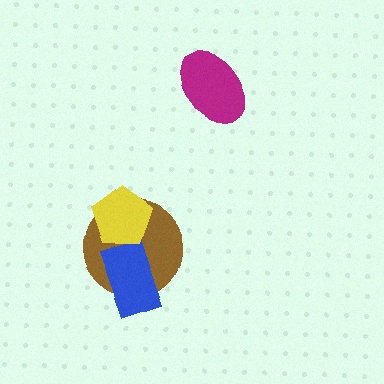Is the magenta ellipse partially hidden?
No, no other shape covers it.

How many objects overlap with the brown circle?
2 objects overlap with the brown circle.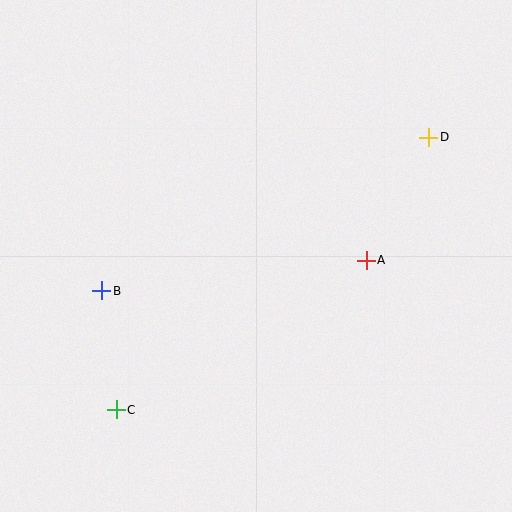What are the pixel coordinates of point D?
Point D is at (429, 137).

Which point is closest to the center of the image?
Point A at (366, 260) is closest to the center.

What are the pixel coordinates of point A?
Point A is at (366, 260).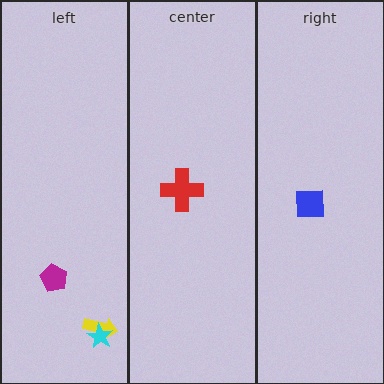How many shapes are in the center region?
1.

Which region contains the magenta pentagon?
The left region.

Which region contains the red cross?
The center region.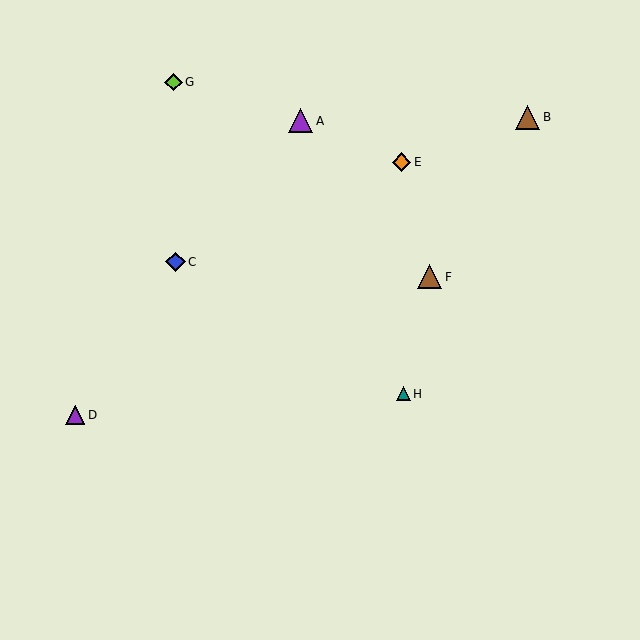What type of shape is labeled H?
Shape H is a teal triangle.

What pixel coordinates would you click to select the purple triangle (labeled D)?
Click at (75, 415) to select the purple triangle D.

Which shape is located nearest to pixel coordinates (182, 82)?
The lime diamond (labeled G) at (174, 82) is nearest to that location.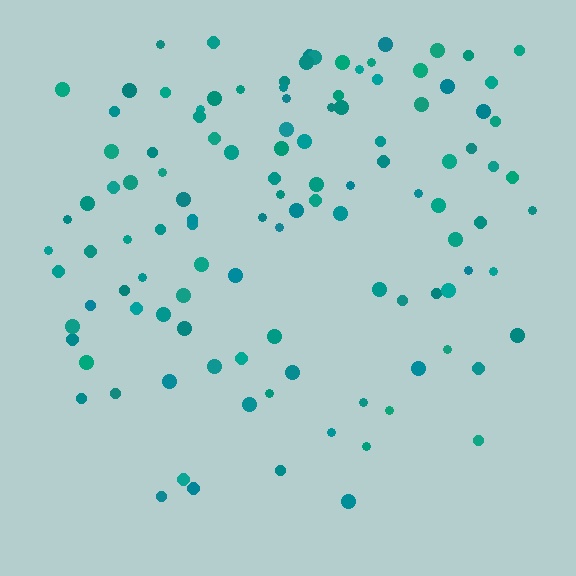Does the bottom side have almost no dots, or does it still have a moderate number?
Still a moderate number, just noticeably fewer than the top.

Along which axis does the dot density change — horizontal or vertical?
Vertical.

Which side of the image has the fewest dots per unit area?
The bottom.